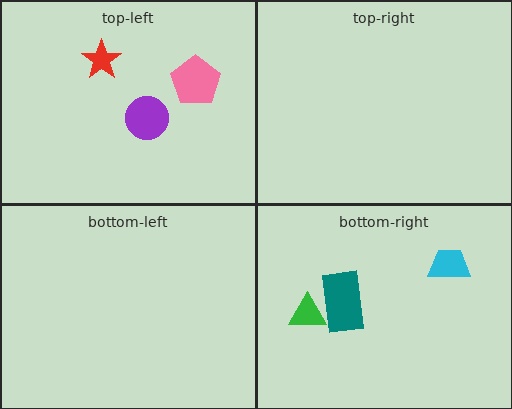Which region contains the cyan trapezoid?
The bottom-right region.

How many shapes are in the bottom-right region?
3.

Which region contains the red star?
The top-left region.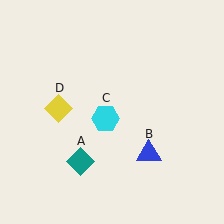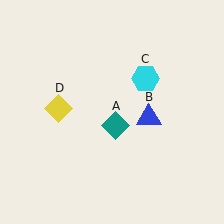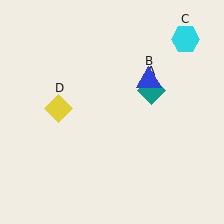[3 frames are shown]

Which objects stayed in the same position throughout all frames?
Yellow diamond (object D) remained stationary.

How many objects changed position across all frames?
3 objects changed position: teal diamond (object A), blue triangle (object B), cyan hexagon (object C).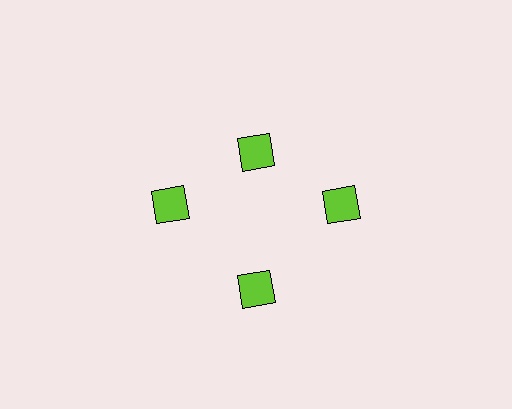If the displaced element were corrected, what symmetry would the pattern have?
It would have 4-fold rotational symmetry — the pattern would map onto itself every 90 degrees.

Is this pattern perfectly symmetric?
No. The 4 lime diamonds are arranged in a ring, but one element near the 12 o'clock position is pulled inward toward the center, breaking the 4-fold rotational symmetry.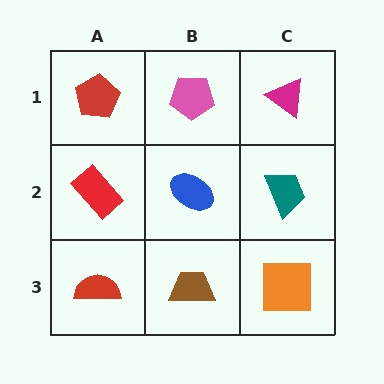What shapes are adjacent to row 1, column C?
A teal trapezoid (row 2, column C), a pink pentagon (row 1, column B).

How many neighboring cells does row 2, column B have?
4.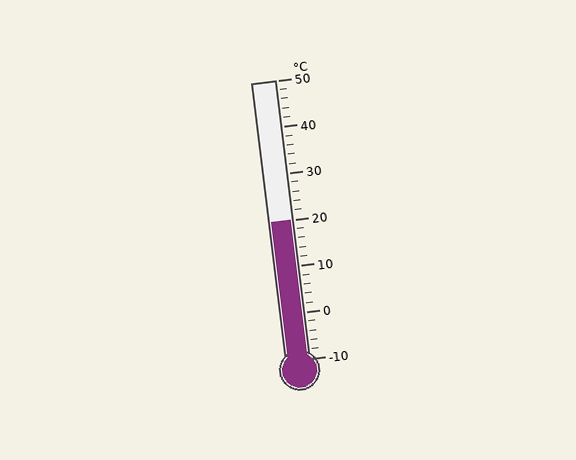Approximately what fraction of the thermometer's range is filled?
The thermometer is filled to approximately 50% of its range.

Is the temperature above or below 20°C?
The temperature is at 20°C.